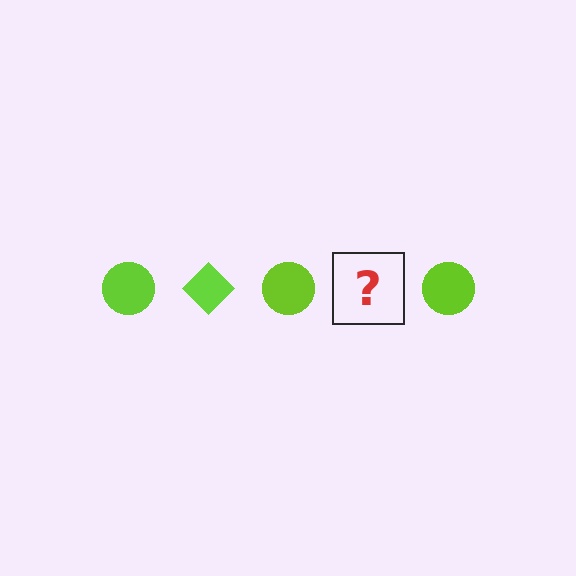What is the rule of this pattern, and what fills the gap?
The rule is that the pattern cycles through circle, diamond shapes in lime. The gap should be filled with a lime diamond.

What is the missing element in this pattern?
The missing element is a lime diamond.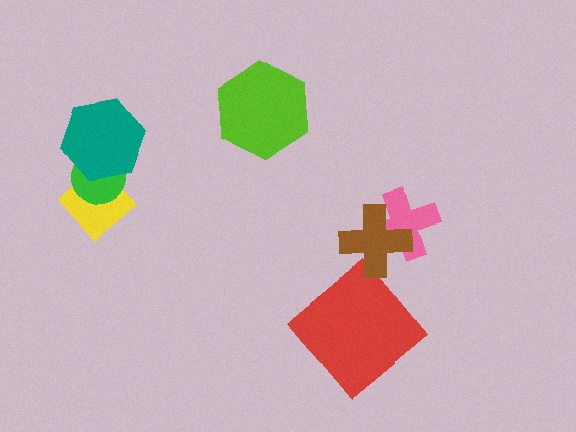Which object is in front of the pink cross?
The brown cross is in front of the pink cross.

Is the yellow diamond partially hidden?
Yes, it is partially covered by another shape.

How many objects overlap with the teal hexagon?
2 objects overlap with the teal hexagon.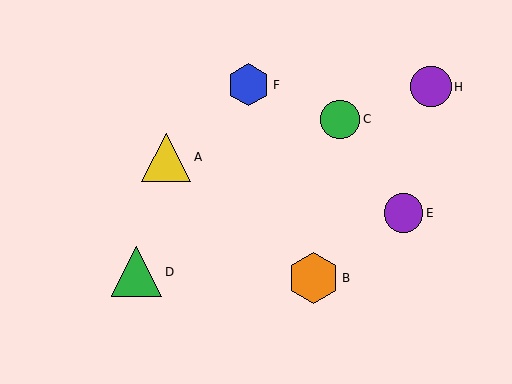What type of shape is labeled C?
Shape C is a green circle.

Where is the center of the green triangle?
The center of the green triangle is at (137, 272).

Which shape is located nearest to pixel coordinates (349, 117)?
The green circle (labeled C) at (340, 119) is nearest to that location.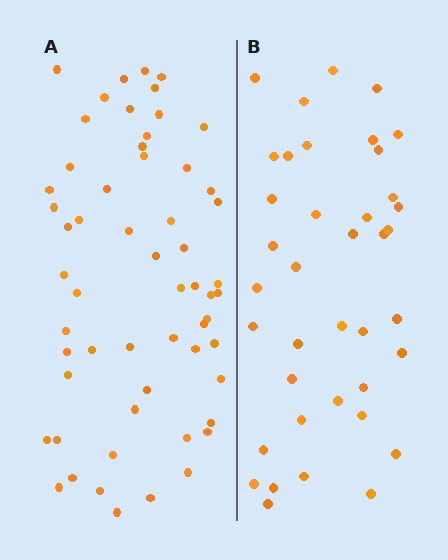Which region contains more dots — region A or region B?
Region A (the left region) has more dots.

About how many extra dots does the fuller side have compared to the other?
Region A has approximately 20 more dots than region B.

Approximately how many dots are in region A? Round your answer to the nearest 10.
About 60 dots. (The exact count is 58, which rounds to 60.)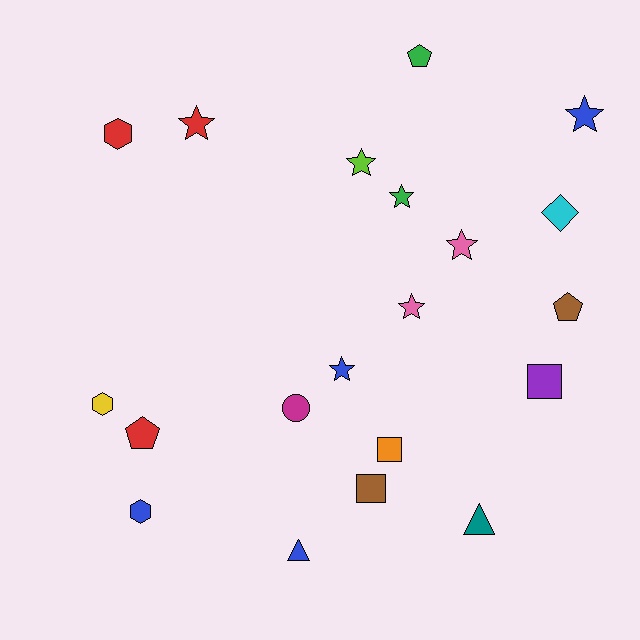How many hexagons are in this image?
There are 3 hexagons.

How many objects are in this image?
There are 20 objects.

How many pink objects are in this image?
There are 2 pink objects.